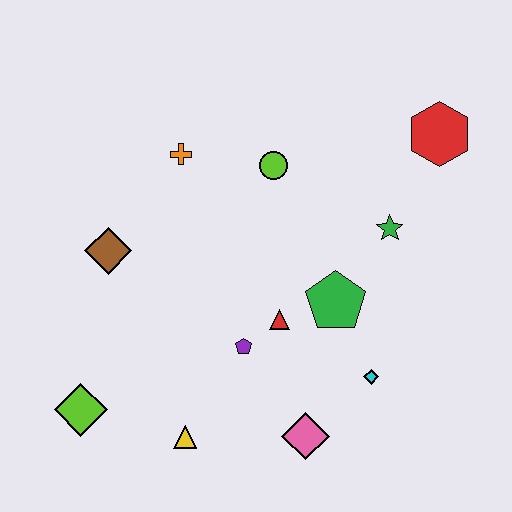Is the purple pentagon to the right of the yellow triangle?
Yes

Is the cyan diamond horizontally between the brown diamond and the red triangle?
No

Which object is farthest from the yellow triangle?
The red hexagon is farthest from the yellow triangle.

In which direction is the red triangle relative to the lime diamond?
The red triangle is to the right of the lime diamond.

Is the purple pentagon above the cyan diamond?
Yes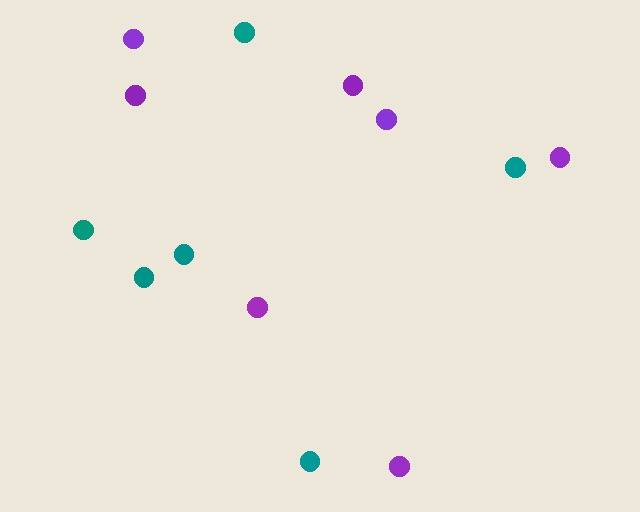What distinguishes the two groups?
There are 2 groups: one group of purple circles (7) and one group of teal circles (6).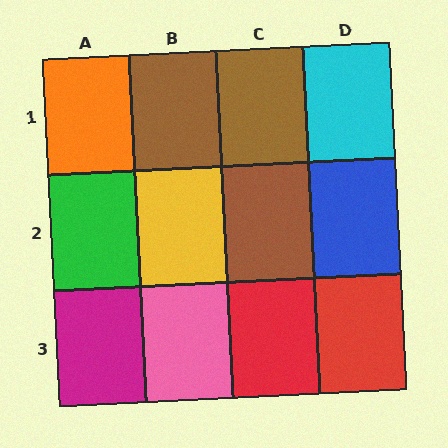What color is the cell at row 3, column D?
Red.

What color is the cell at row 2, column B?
Yellow.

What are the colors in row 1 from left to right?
Orange, brown, brown, cyan.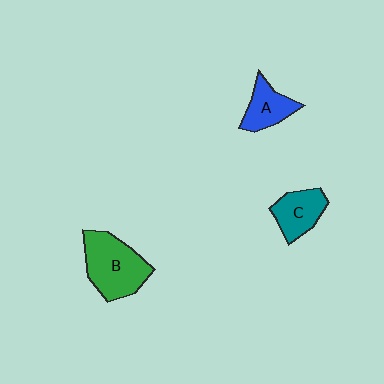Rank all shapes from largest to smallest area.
From largest to smallest: B (green), C (teal), A (blue).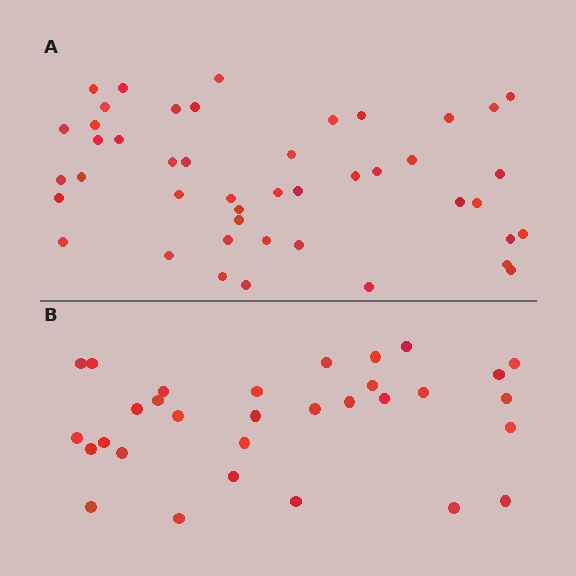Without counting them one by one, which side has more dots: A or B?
Region A (the top region) has more dots.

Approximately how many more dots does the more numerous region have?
Region A has approximately 15 more dots than region B.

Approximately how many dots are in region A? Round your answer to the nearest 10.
About 40 dots. (The exact count is 45, which rounds to 40.)